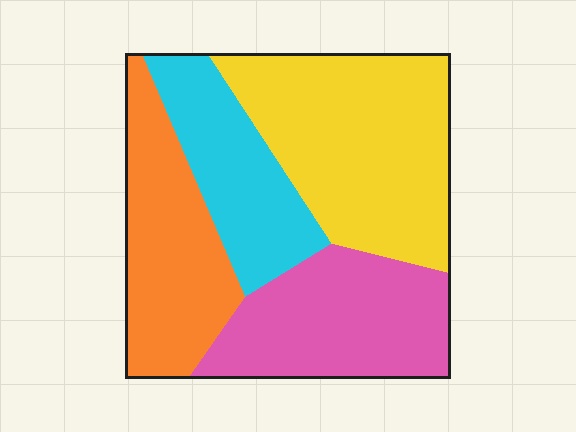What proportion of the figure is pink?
Pink takes up about one quarter (1/4) of the figure.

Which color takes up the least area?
Cyan, at roughly 20%.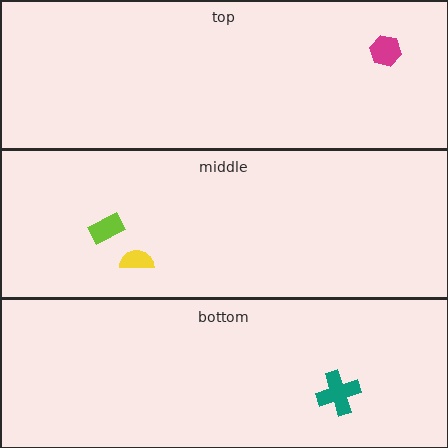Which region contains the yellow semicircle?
The middle region.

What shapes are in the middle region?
The lime rectangle, the yellow semicircle.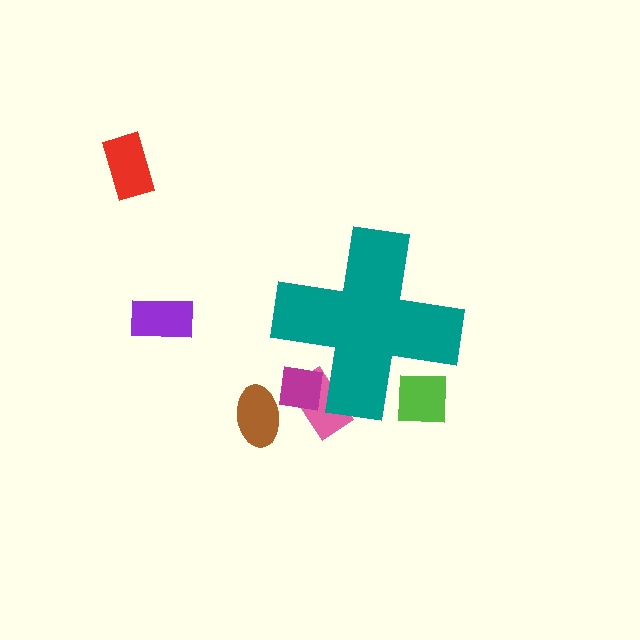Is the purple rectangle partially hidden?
No, the purple rectangle is fully visible.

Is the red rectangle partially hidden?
No, the red rectangle is fully visible.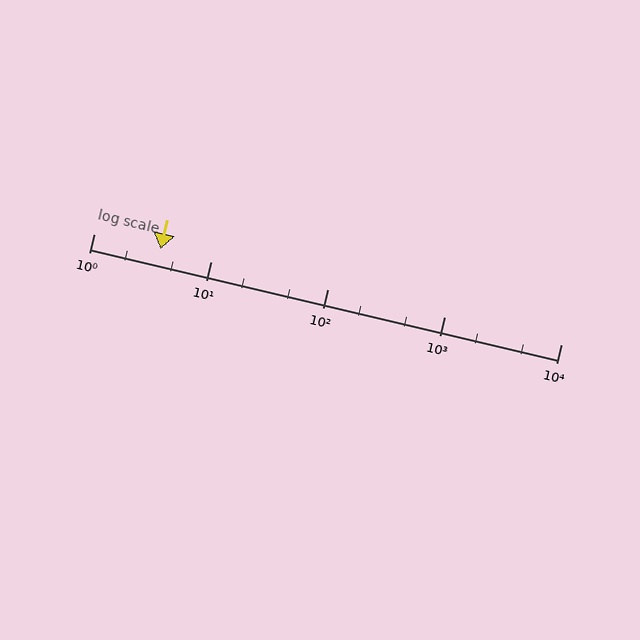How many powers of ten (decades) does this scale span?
The scale spans 4 decades, from 1 to 10000.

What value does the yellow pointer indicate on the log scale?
The pointer indicates approximately 3.7.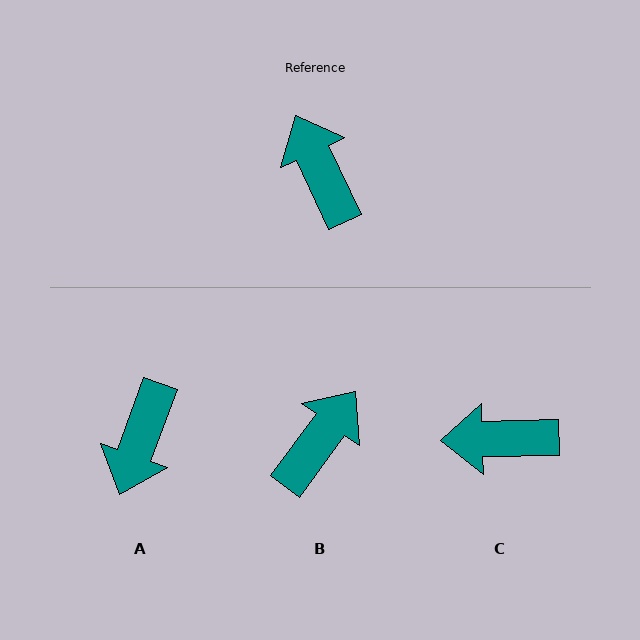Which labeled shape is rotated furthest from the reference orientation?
A, about 135 degrees away.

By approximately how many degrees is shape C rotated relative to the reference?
Approximately 66 degrees counter-clockwise.